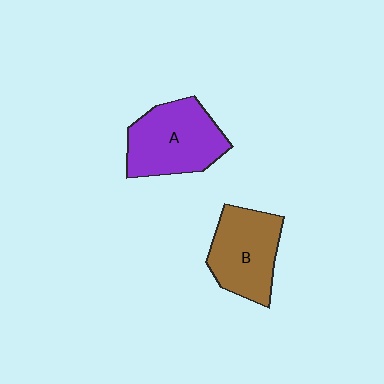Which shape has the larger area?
Shape A (purple).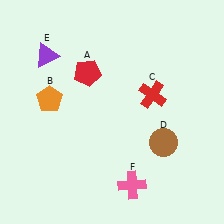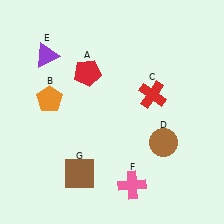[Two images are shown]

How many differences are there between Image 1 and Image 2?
There is 1 difference between the two images.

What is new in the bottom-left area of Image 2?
A brown square (G) was added in the bottom-left area of Image 2.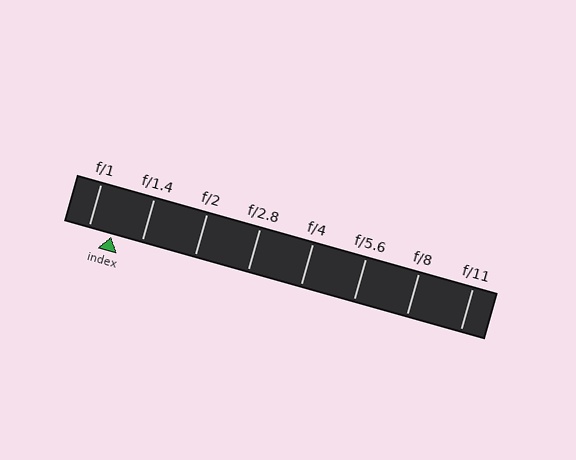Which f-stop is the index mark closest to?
The index mark is closest to f/1.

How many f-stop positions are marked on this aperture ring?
There are 8 f-stop positions marked.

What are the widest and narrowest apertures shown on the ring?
The widest aperture shown is f/1 and the narrowest is f/11.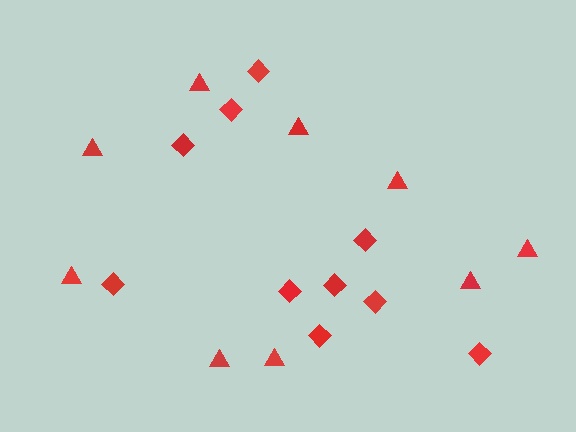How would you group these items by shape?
There are 2 groups: one group of diamonds (10) and one group of triangles (9).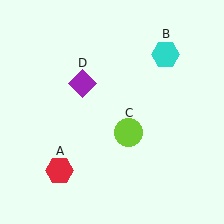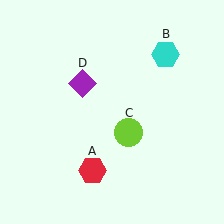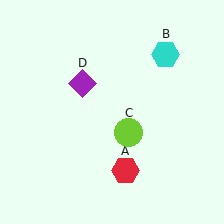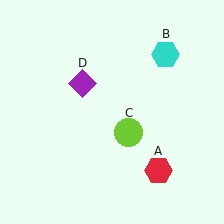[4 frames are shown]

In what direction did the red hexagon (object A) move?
The red hexagon (object A) moved right.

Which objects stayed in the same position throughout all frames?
Cyan hexagon (object B) and lime circle (object C) and purple diamond (object D) remained stationary.